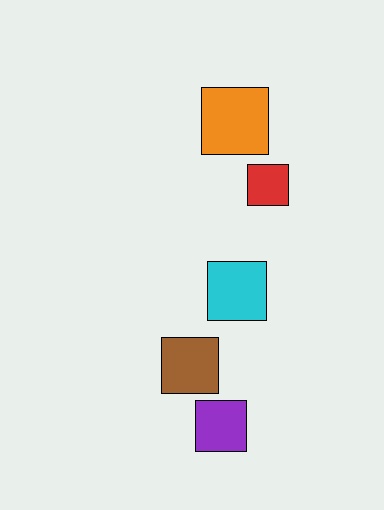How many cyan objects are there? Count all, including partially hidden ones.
There is 1 cyan object.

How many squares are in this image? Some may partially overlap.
There are 5 squares.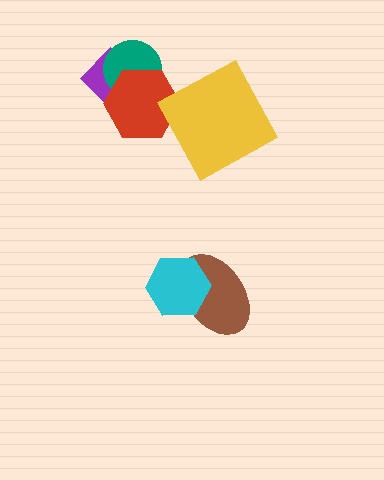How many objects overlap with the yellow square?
0 objects overlap with the yellow square.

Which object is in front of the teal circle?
The red hexagon is in front of the teal circle.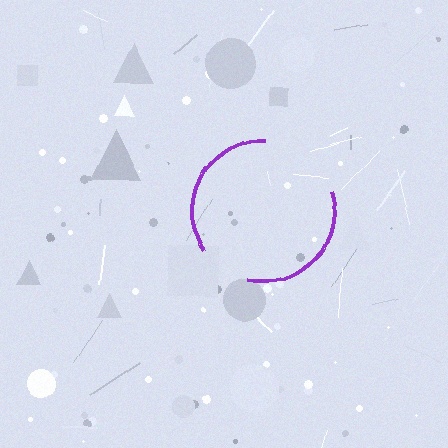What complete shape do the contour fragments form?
The contour fragments form a circle.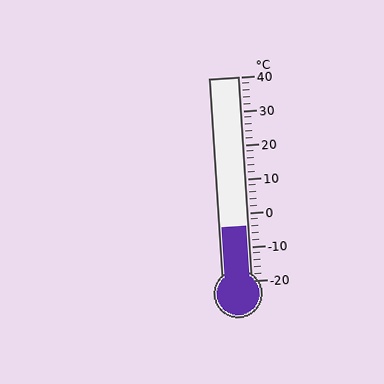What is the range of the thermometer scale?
The thermometer scale ranges from -20°C to 40°C.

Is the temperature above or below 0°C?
The temperature is below 0°C.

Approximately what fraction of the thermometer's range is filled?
The thermometer is filled to approximately 25% of its range.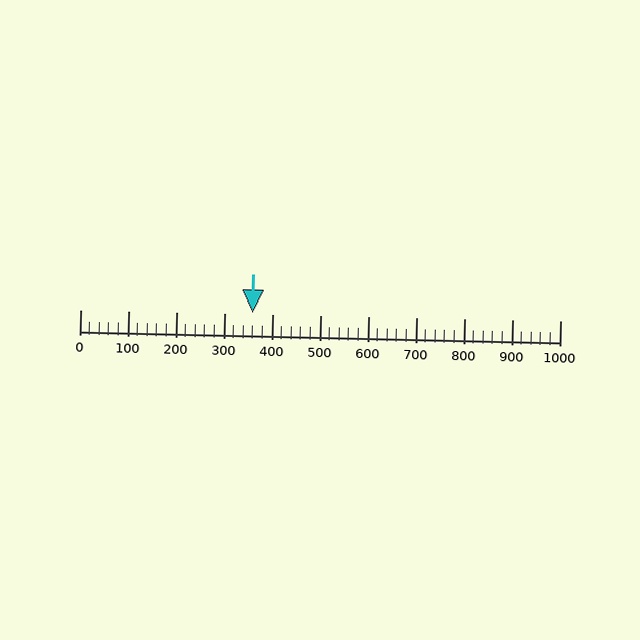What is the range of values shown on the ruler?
The ruler shows values from 0 to 1000.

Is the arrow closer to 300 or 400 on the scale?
The arrow is closer to 400.